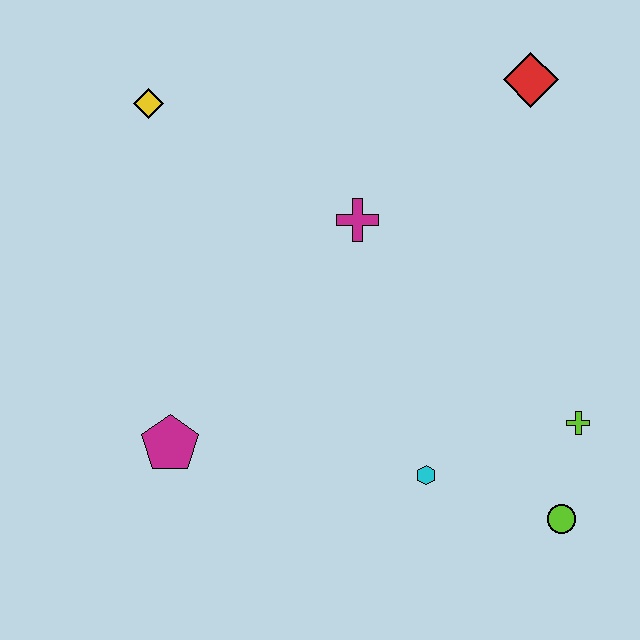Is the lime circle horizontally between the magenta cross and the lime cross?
Yes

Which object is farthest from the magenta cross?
The lime circle is farthest from the magenta cross.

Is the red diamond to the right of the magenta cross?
Yes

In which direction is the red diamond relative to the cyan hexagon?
The red diamond is above the cyan hexagon.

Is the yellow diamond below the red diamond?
Yes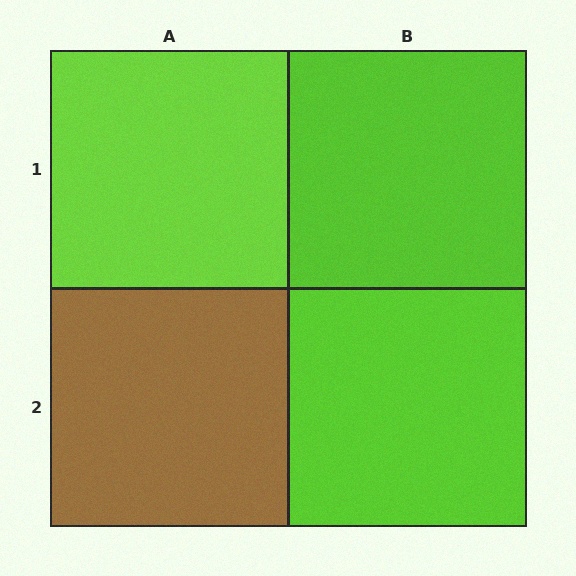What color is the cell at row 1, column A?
Lime.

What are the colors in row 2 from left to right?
Brown, lime.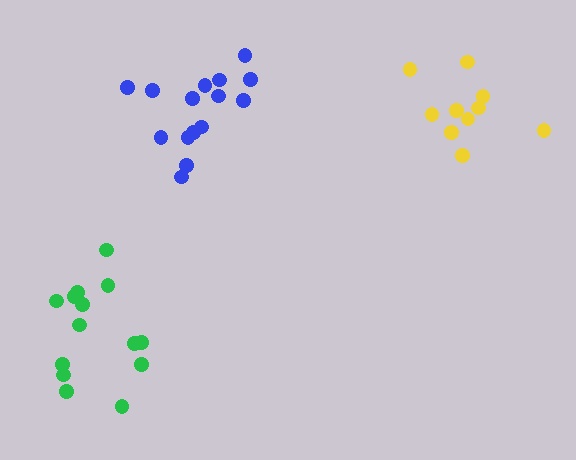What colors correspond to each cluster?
The clusters are colored: blue, green, yellow.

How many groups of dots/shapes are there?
There are 3 groups.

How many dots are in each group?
Group 1: 15 dots, Group 2: 14 dots, Group 3: 10 dots (39 total).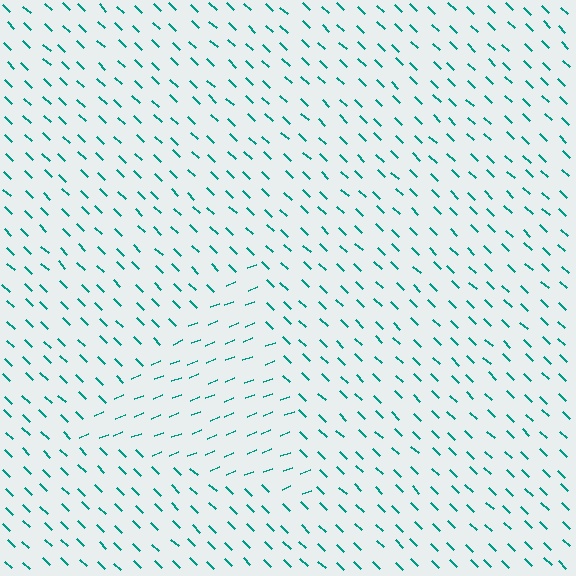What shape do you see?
I see a triangle.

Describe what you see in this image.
The image is filled with small teal line segments. A triangle region in the image has lines oriented differently from the surrounding lines, creating a visible texture boundary.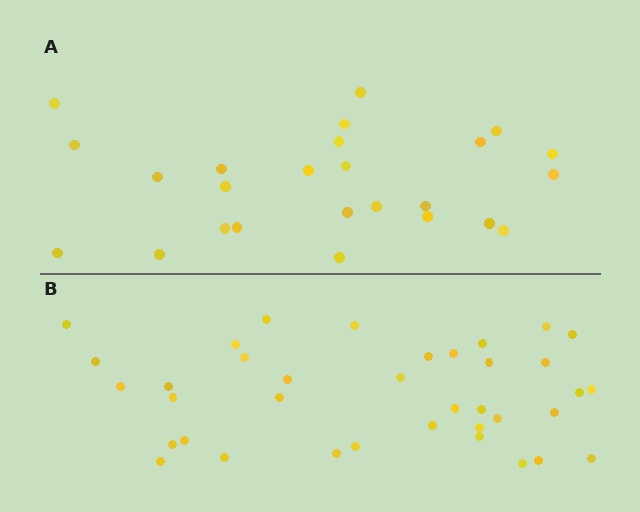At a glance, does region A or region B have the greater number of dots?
Region B (the bottom region) has more dots.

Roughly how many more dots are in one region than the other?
Region B has roughly 12 or so more dots than region A.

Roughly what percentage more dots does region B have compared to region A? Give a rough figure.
About 50% more.